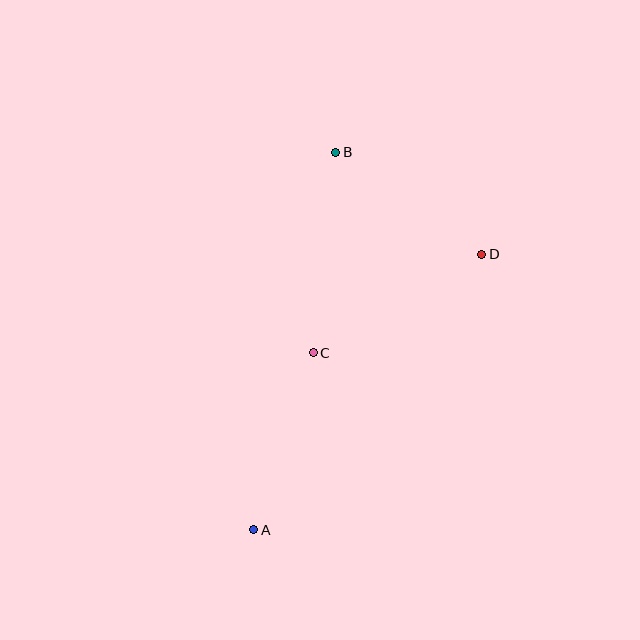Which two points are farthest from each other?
Points A and B are farthest from each other.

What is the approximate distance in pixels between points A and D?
The distance between A and D is approximately 358 pixels.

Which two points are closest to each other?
Points B and D are closest to each other.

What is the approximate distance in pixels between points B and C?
The distance between B and C is approximately 202 pixels.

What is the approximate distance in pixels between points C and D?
The distance between C and D is approximately 195 pixels.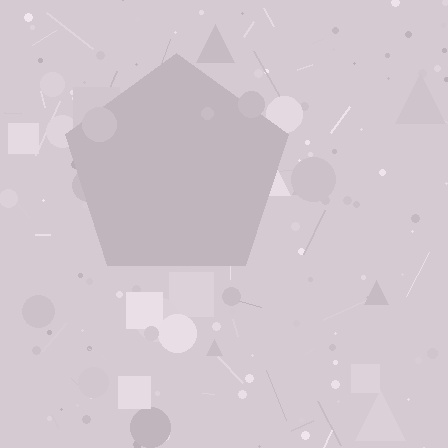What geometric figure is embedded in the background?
A pentagon is embedded in the background.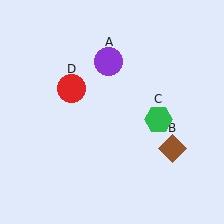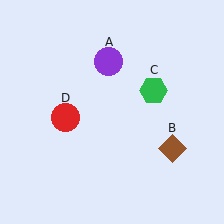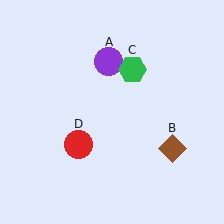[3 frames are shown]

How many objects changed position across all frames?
2 objects changed position: green hexagon (object C), red circle (object D).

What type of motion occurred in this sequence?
The green hexagon (object C), red circle (object D) rotated counterclockwise around the center of the scene.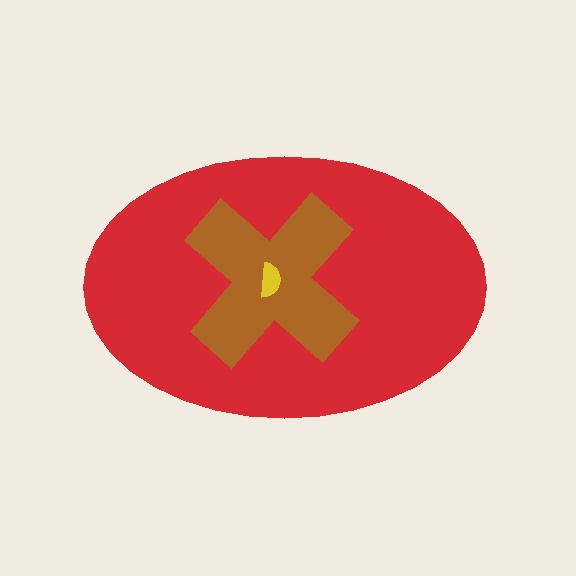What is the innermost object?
The yellow semicircle.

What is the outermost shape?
The red ellipse.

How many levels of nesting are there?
3.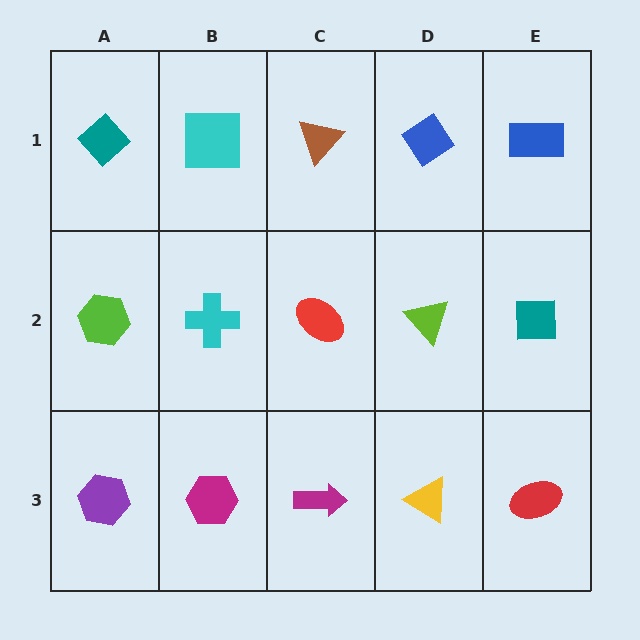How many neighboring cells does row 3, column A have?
2.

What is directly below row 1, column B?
A cyan cross.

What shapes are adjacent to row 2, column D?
A blue diamond (row 1, column D), a yellow triangle (row 3, column D), a red ellipse (row 2, column C), a teal square (row 2, column E).